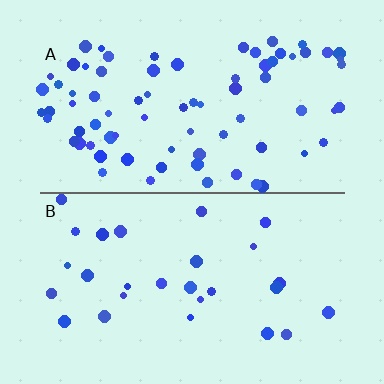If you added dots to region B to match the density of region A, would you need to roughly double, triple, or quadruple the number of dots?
Approximately triple.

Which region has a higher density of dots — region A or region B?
A (the top).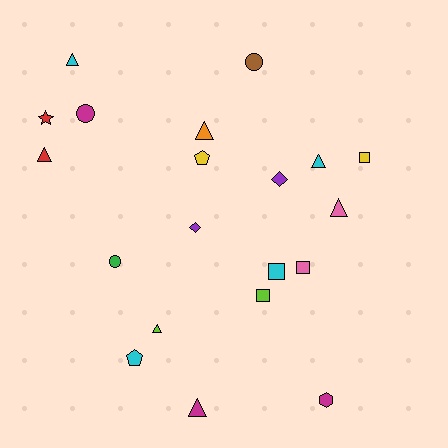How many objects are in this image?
There are 20 objects.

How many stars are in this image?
There is 1 star.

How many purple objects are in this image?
There are 2 purple objects.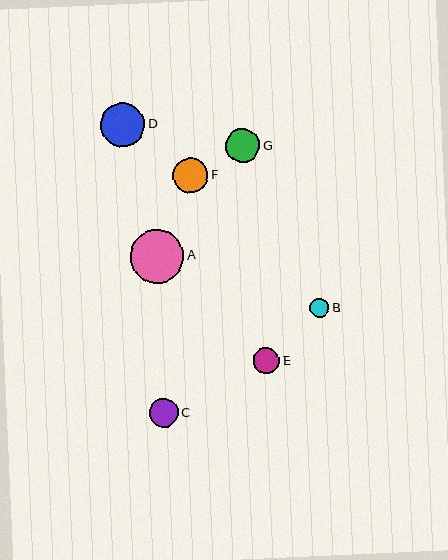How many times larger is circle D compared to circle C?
Circle D is approximately 1.6 times the size of circle C.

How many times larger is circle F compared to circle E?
Circle F is approximately 1.4 times the size of circle E.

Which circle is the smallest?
Circle B is the smallest with a size of approximately 19 pixels.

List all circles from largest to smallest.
From largest to smallest: A, D, F, G, C, E, B.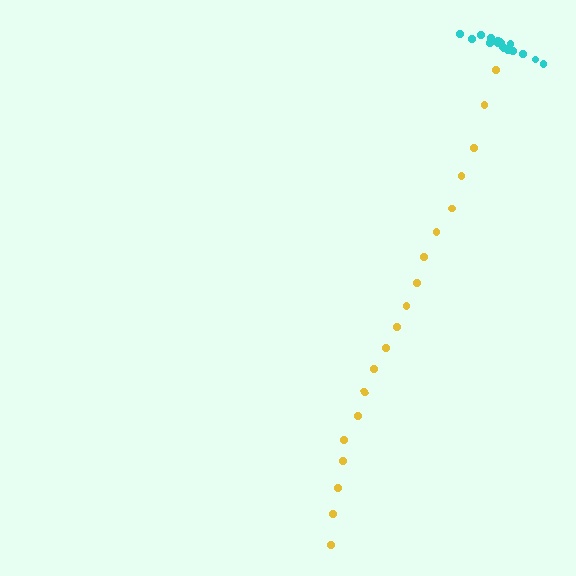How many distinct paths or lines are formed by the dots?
There are 2 distinct paths.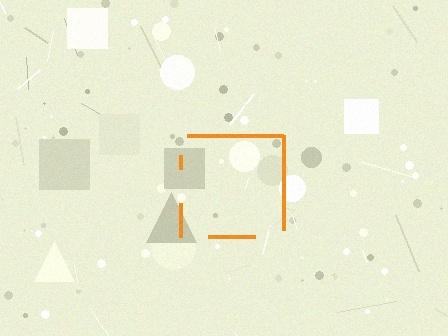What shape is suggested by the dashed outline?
The dashed outline suggests a square.